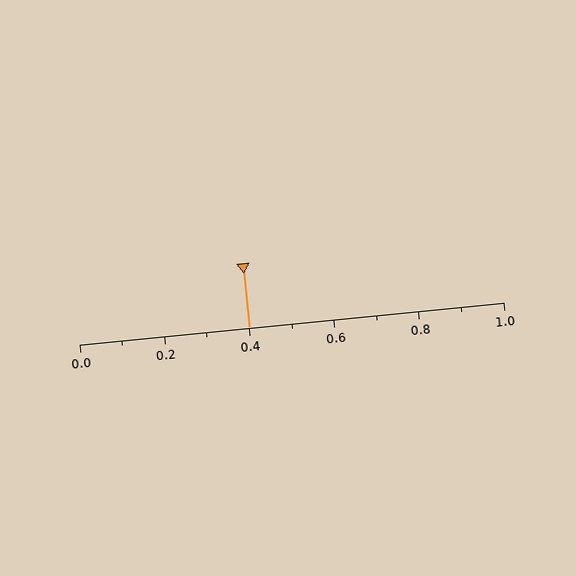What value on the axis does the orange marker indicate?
The marker indicates approximately 0.4.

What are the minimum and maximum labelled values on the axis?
The axis runs from 0.0 to 1.0.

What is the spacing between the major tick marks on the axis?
The major ticks are spaced 0.2 apart.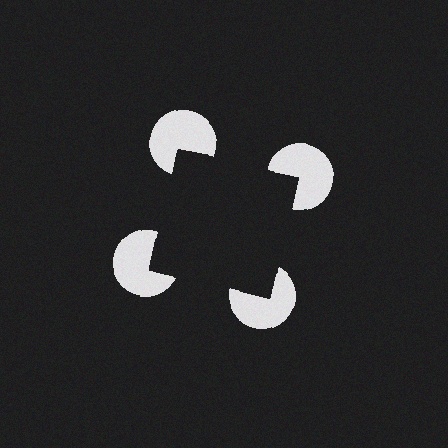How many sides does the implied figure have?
4 sides.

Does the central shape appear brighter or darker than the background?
It typically appears slightly darker than the background, even though no actual brightness change is drawn.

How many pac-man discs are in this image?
There are 4 — one at each vertex of the illusory square.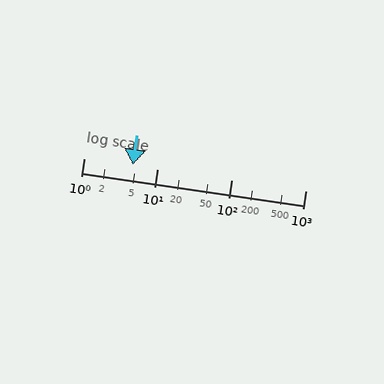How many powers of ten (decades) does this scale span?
The scale spans 3 decades, from 1 to 1000.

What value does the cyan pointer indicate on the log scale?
The pointer indicates approximately 4.6.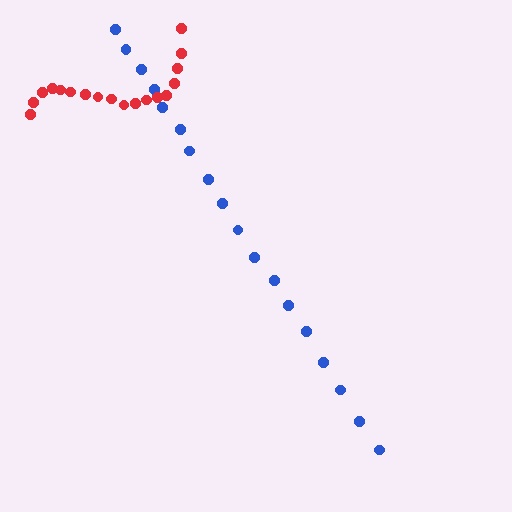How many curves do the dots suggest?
There are 2 distinct paths.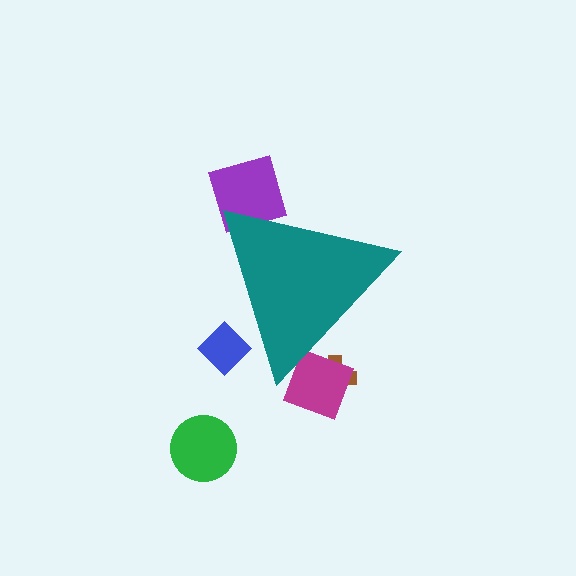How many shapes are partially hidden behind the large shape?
4 shapes are partially hidden.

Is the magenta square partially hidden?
Yes, the magenta square is partially hidden behind the teal triangle.